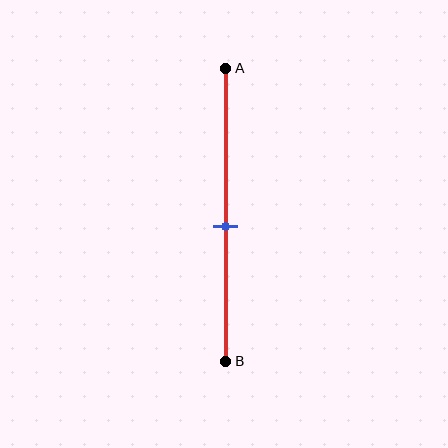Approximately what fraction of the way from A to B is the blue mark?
The blue mark is approximately 55% of the way from A to B.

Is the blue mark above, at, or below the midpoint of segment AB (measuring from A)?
The blue mark is below the midpoint of segment AB.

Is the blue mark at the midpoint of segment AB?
No, the mark is at about 55% from A, not at the 50% midpoint.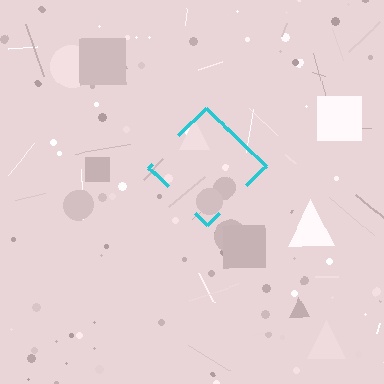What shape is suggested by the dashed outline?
The dashed outline suggests a diamond.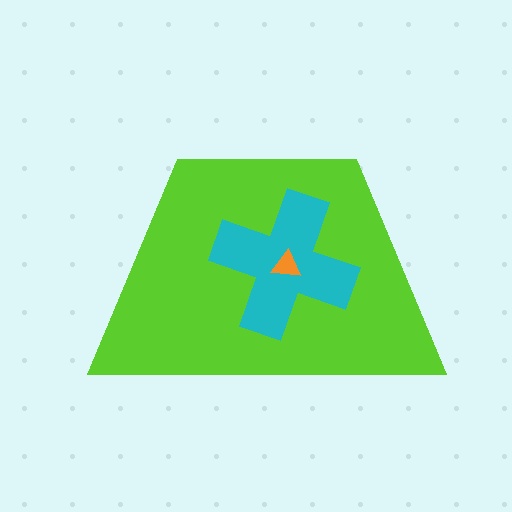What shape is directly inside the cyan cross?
The orange triangle.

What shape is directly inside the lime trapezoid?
The cyan cross.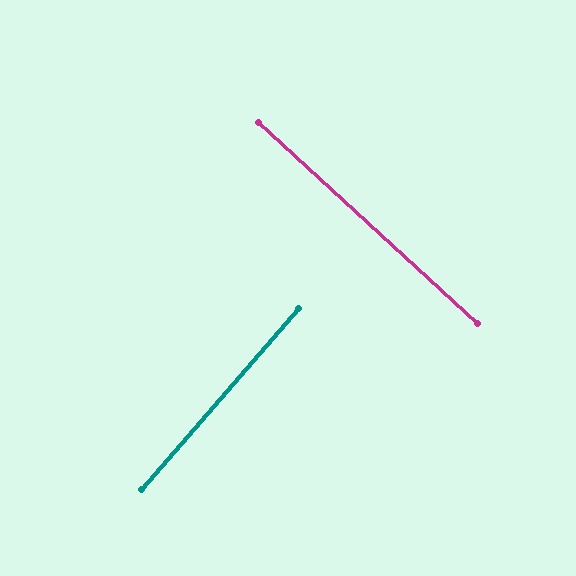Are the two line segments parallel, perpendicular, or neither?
Perpendicular — they meet at approximately 88°.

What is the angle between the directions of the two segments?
Approximately 88 degrees.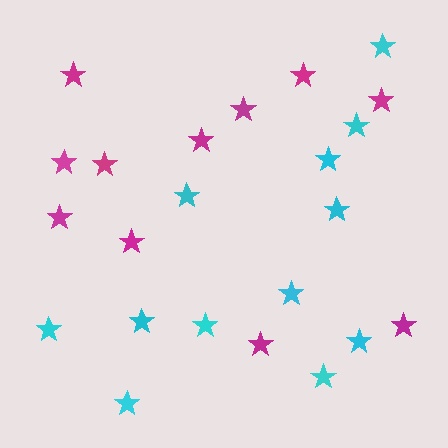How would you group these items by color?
There are 2 groups: one group of magenta stars (11) and one group of cyan stars (12).